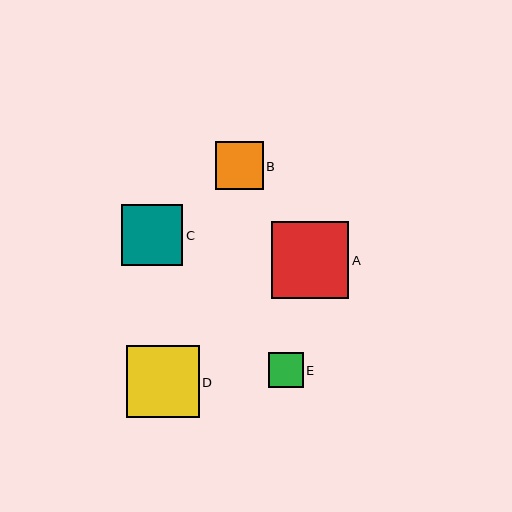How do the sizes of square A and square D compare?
Square A and square D are approximately the same size.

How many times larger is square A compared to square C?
Square A is approximately 1.3 times the size of square C.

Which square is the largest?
Square A is the largest with a size of approximately 77 pixels.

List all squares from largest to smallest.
From largest to smallest: A, D, C, B, E.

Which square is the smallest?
Square E is the smallest with a size of approximately 35 pixels.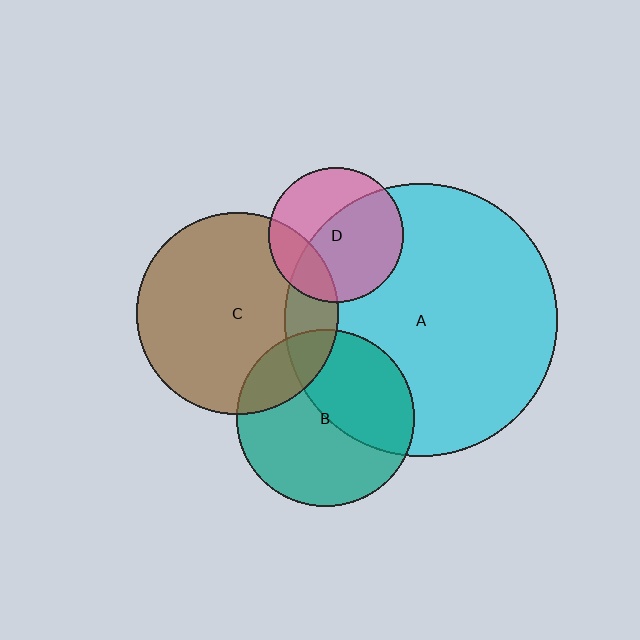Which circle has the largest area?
Circle A (cyan).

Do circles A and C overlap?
Yes.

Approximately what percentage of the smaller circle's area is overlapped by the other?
Approximately 15%.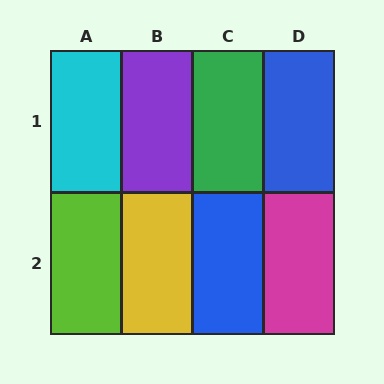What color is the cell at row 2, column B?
Yellow.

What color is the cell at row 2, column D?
Magenta.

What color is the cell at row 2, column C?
Blue.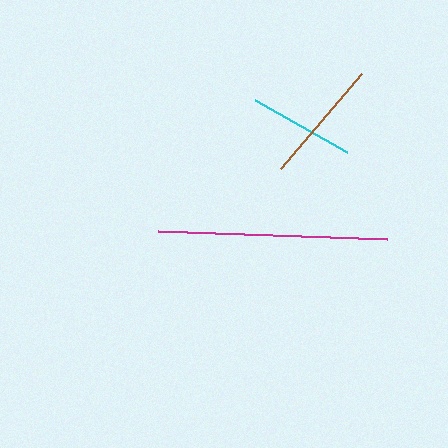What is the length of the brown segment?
The brown segment is approximately 126 pixels long.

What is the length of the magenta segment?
The magenta segment is approximately 229 pixels long.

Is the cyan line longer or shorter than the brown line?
The brown line is longer than the cyan line.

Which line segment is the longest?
The magenta line is the longest at approximately 229 pixels.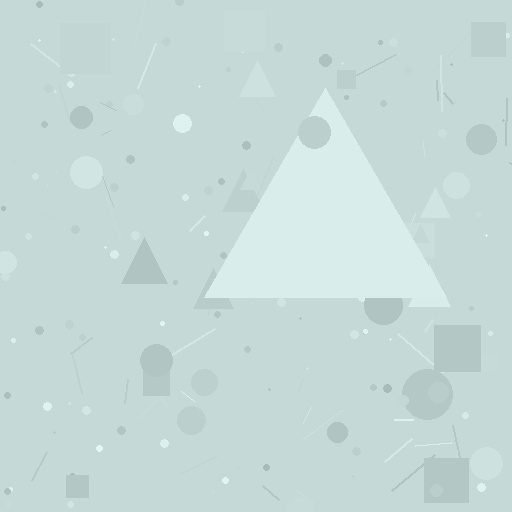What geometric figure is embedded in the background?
A triangle is embedded in the background.